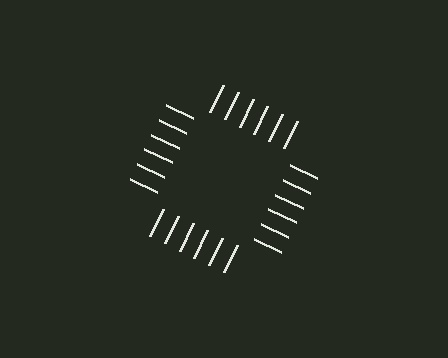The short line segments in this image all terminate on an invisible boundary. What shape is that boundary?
An illusory square — the line segments terminate on its edges but no continuous stroke is drawn.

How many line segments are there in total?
24 — 6 along each of the 4 edges.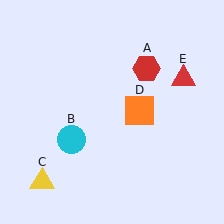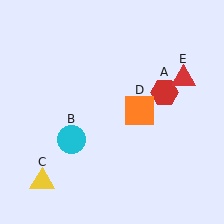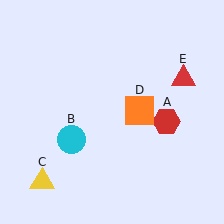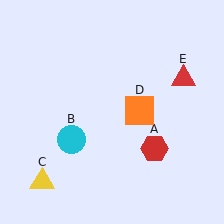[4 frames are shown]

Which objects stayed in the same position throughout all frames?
Cyan circle (object B) and yellow triangle (object C) and orange square (object D) and red triangle (object E) remained stationary.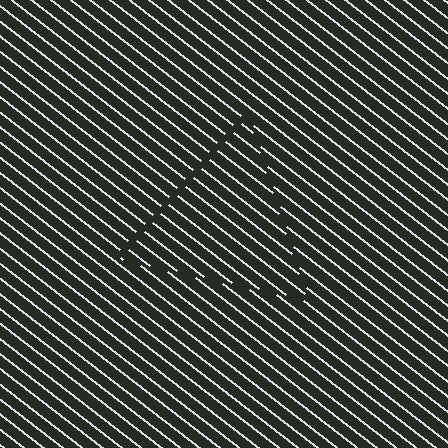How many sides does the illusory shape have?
3 sides — the line-ends trace a triangle.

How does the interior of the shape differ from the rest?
The interior of the shape contains the same grating, shifted by half a period — the contour is defined by the phase discontinuity where line-ends from the inner and outer gratings abut.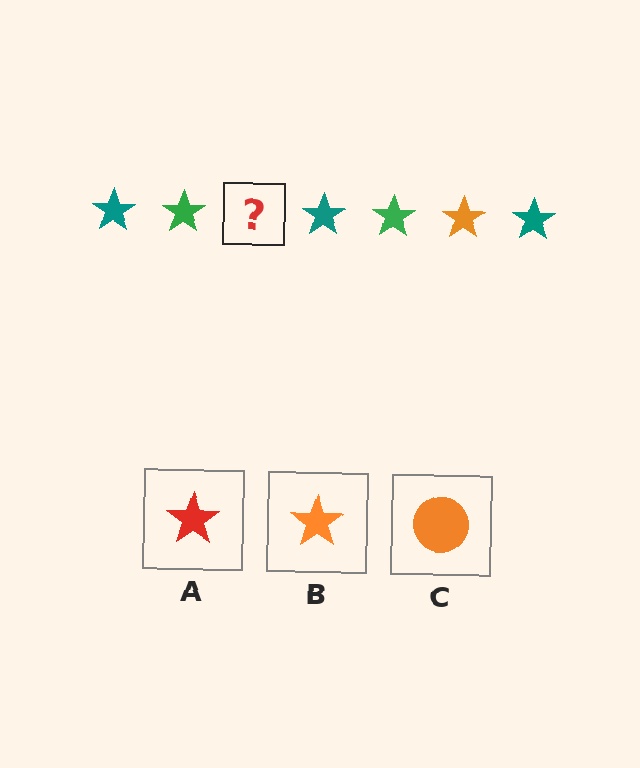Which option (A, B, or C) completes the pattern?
B.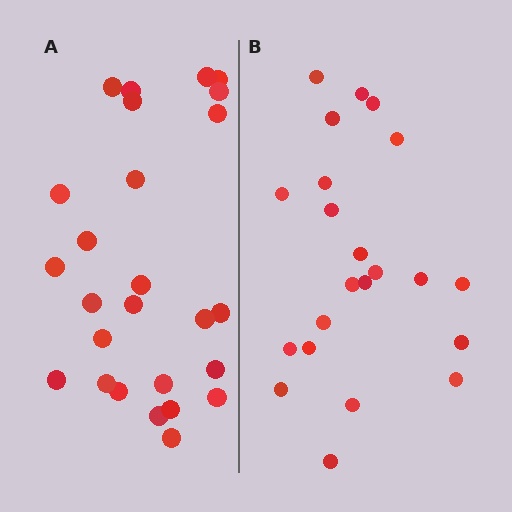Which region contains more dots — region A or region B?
Region A (the left region) has more dots.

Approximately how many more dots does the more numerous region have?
Region A has about 4 more dots than region B.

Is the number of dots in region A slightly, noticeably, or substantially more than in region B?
Region A has only slightly more — the two regions are fairly close. The ratio is roughly 1.2 to 1.